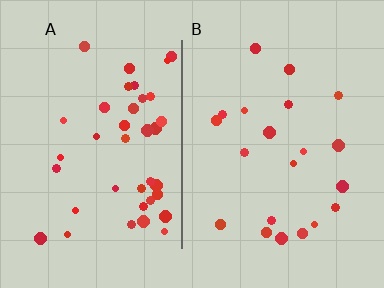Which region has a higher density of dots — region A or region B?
A (the left).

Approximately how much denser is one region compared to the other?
Approximately 1.9× — region A over region B.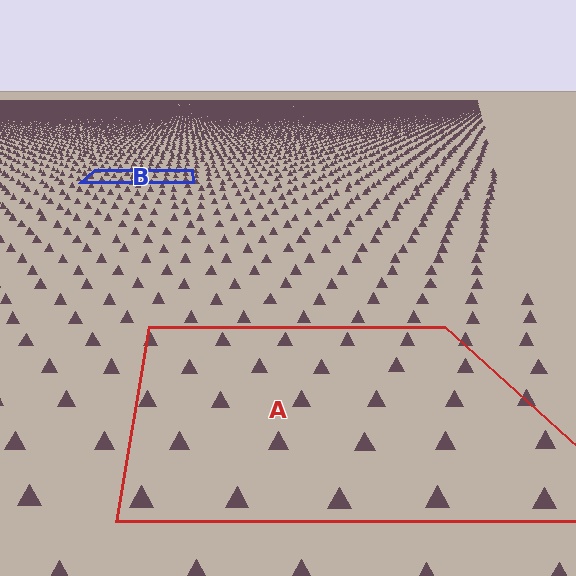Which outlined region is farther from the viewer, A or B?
Region B is farther from the viewer — the texture elements inside it appear smaller and more densely packed.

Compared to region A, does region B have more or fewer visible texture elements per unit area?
Region B has more texture elements per unit area — they are packed more densely because it is farther away.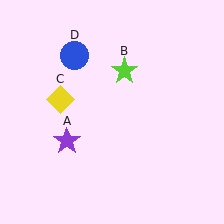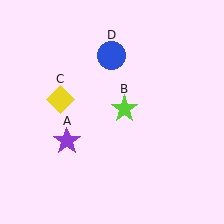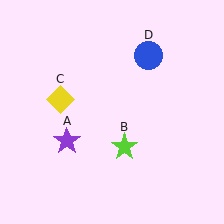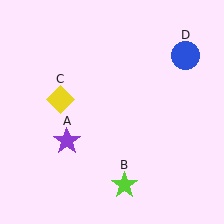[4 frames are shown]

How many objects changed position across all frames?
2 objects changed position: lime star (object B), blue circle (object D).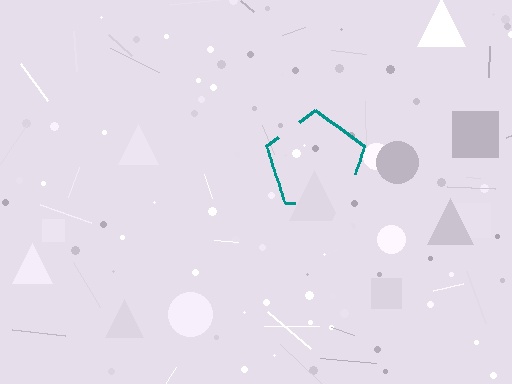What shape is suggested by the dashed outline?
The dashed outline suggests a pentagon.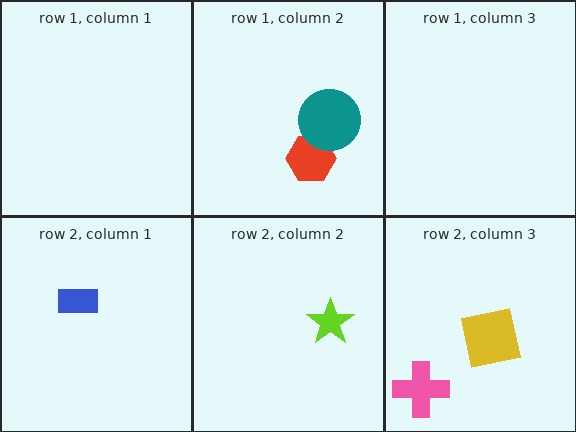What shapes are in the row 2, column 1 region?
The blue rectangle.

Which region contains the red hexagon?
The row 1, column 2 region.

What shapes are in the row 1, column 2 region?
The red hexagon, the teal circle.